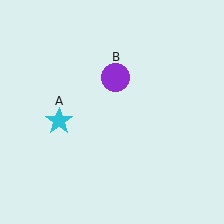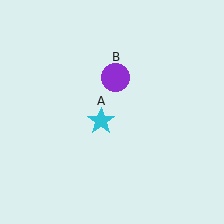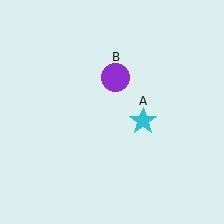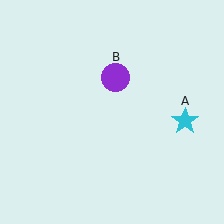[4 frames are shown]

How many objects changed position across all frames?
1 object changed position: cyan star (object A).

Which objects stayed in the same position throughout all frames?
Purple circle (object B) remained stationary.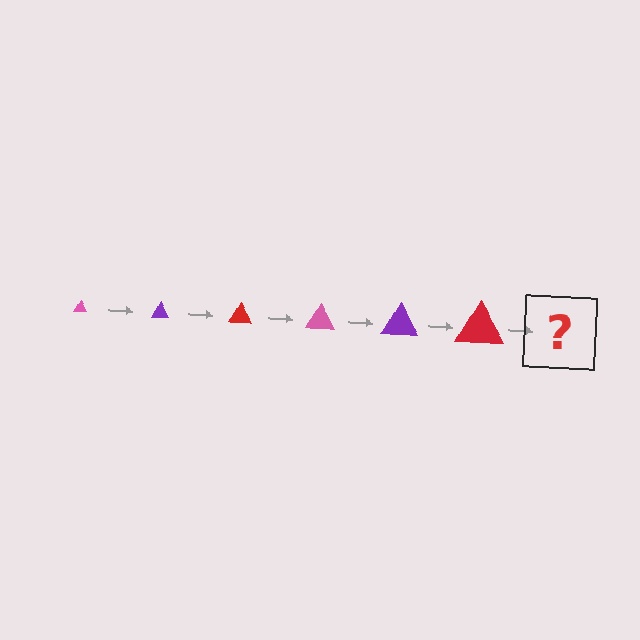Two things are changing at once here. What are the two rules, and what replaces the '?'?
The two rules are that the triangle grows larger each step and the color cycles through pink, purple, and red. The '?' should be a pink triangle, larger than the previous one.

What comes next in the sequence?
The next element should be a pink triangle, larger than the previous one.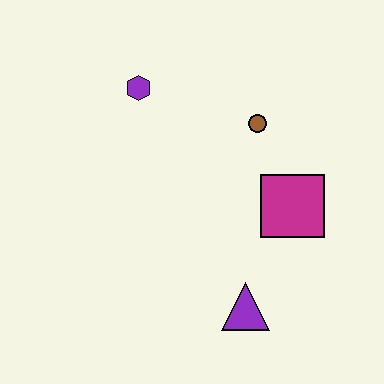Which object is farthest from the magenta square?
The purple hexagon is farthest from the magenta square.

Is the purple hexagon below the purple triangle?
No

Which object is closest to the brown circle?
The magenta square is closest to the brown circle.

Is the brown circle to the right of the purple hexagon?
Yes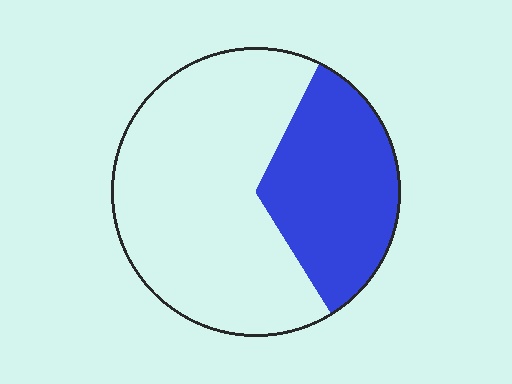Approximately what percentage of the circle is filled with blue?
Approximately 35%.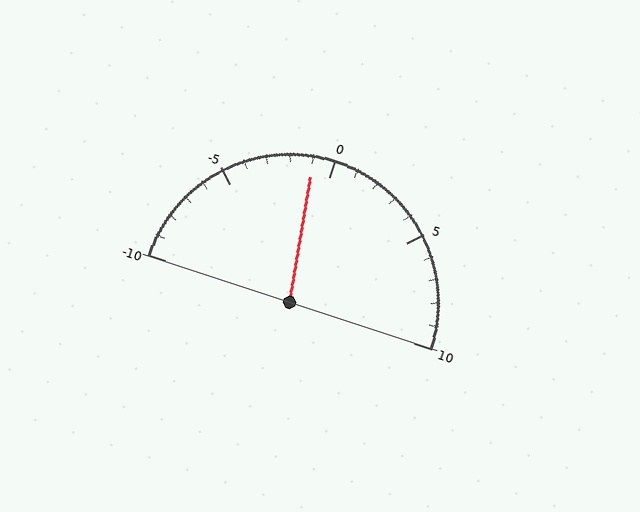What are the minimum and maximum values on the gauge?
The gauge ranges from -10 to 10.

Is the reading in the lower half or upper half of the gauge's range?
The reading is in the lower half of the range (-10 to 10).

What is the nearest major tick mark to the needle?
The nearest major tick mark is 0.